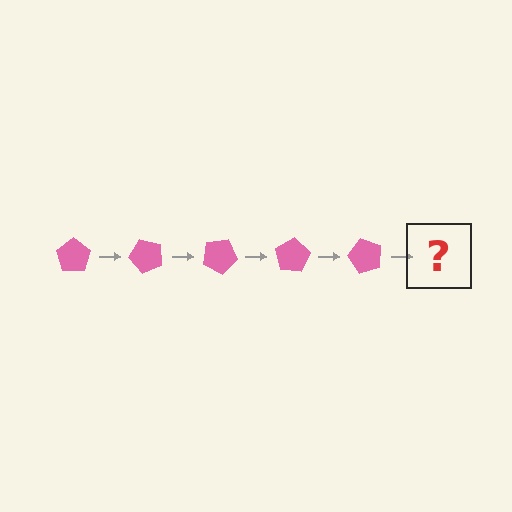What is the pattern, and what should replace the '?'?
The pattern is that the pentagon rotates 50 degrees each step. The '?' should be a pink pentagon rotated 250 degrees.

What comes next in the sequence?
The next element should be a pink pentagon rotated 250 degrees.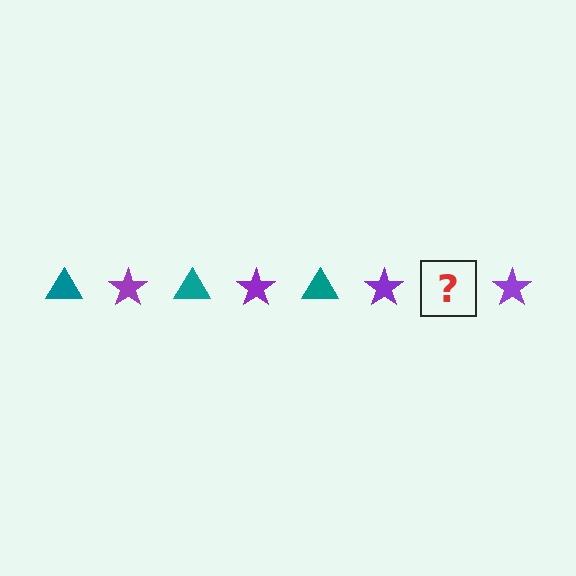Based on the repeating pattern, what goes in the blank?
The blank should be a teal triangle.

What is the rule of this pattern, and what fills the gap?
The rule is that the pattern alternates between teal triangle and purple star. The gap should be filled with a teal triangle.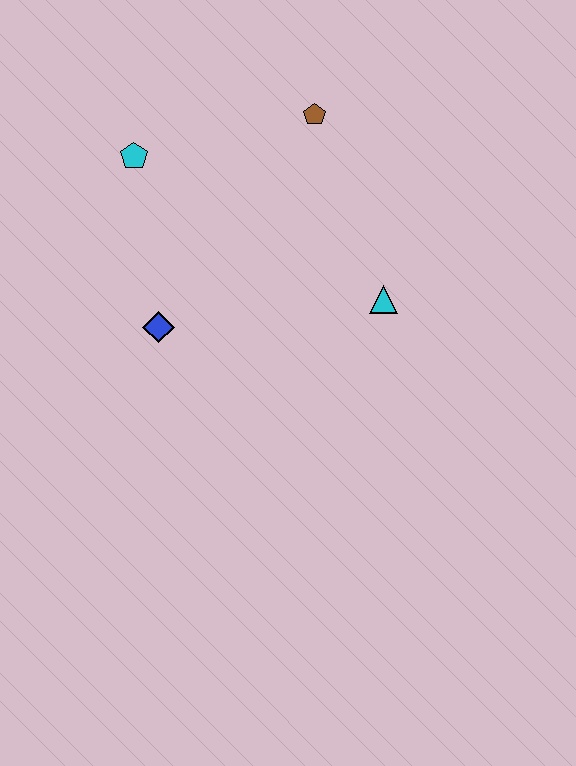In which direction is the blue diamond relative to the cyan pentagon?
The blue diamond is below the cyan pentagon.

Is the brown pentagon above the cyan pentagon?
Yes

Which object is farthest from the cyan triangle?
The cyan pentagon is farthest from the cyan triangle.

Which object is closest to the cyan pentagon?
The blue diamond is closest to the cyan pentagon.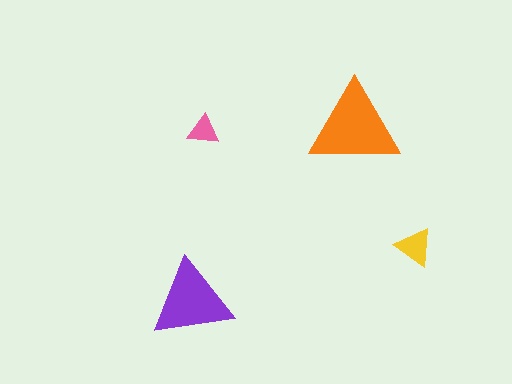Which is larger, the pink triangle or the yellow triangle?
The yellow one.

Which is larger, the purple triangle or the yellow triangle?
The purple one.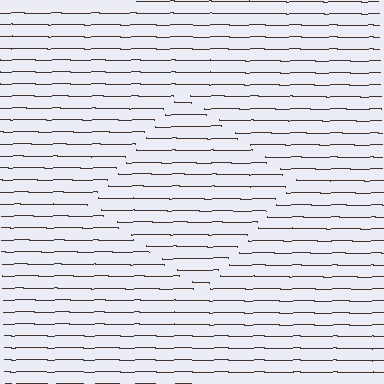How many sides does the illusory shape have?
4 sides — the line-ends trace a square.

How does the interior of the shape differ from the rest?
The interior of the shape contains the same grating, shifted by half a period — the contour is defined by the phase discontinuity where line-ends from the inner and outer gratings abut.